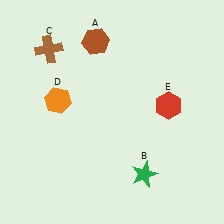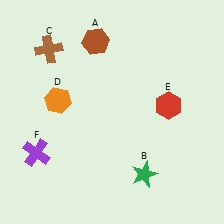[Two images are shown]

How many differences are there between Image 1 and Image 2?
There is 1 difference between the two images.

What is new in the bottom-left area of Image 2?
A purple cross (F) was added in the bottom-left area of Image 2.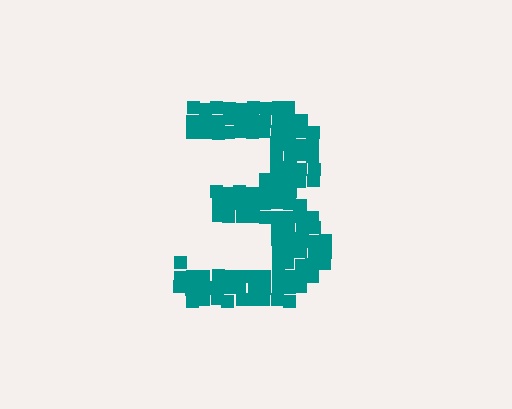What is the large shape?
The large shape is the digit 3.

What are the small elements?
The small elements are squares.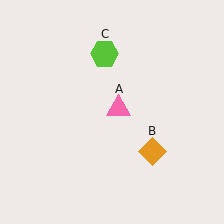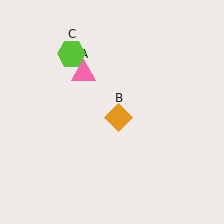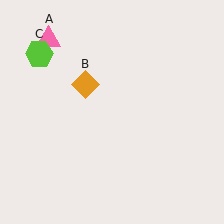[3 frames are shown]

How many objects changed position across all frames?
3 objects changed position: pink triangle (object A), orange diamond (object B), lime hexagon (object C).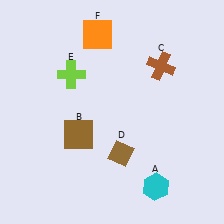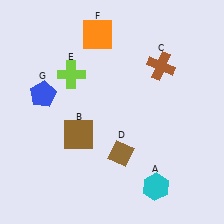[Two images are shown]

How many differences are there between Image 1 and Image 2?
There is 1 difference between the two images.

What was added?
A blue pentagon (G) was added in Image 2.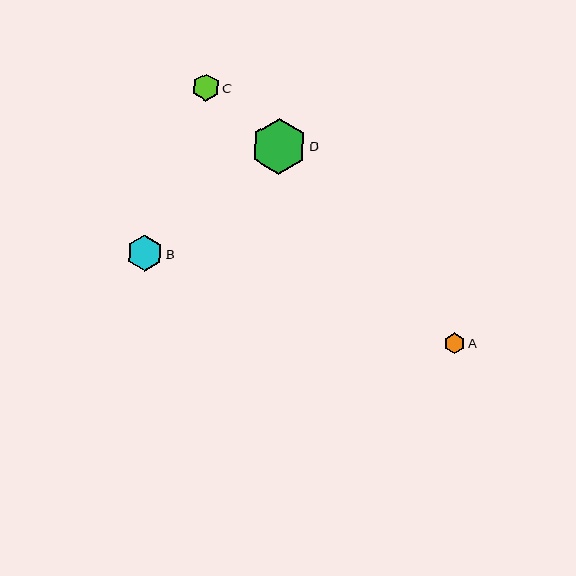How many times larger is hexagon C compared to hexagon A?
Hexagon C is approximately 1.3 times the size of hexagon A.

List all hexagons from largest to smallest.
From largest to smallest: D, B, C, A.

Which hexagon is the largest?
Hexagon D is the largest with a size of approximately 56 pixels.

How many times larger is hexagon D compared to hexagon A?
Hexagon D is approximately 2.7 times the size of hexagon A.